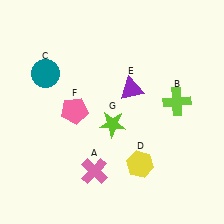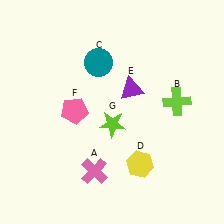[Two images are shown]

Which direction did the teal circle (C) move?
The teal circle (C) moved right.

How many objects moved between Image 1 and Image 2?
1 object moved between the two images.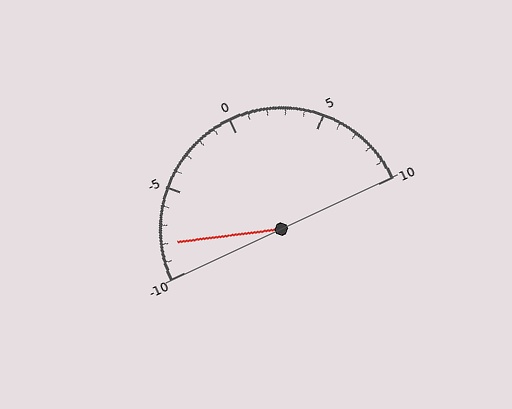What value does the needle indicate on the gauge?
The needle indicates approximately -8.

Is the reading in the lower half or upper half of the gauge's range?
The reading is in the lower half of the range (-10 to 10).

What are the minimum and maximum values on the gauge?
The gauge ranges from -10 to 10.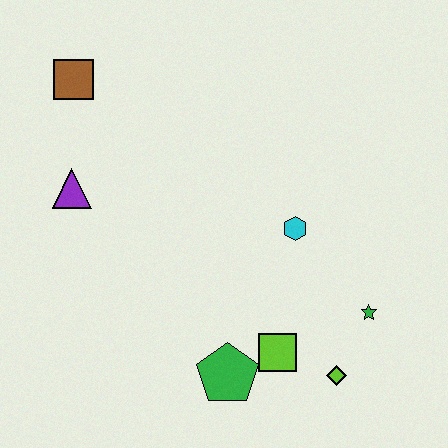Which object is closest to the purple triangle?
The brown square is closest to the purple triangle.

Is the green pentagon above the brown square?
No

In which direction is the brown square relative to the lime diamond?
The brown square is above the lime diamond.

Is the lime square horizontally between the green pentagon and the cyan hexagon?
Yes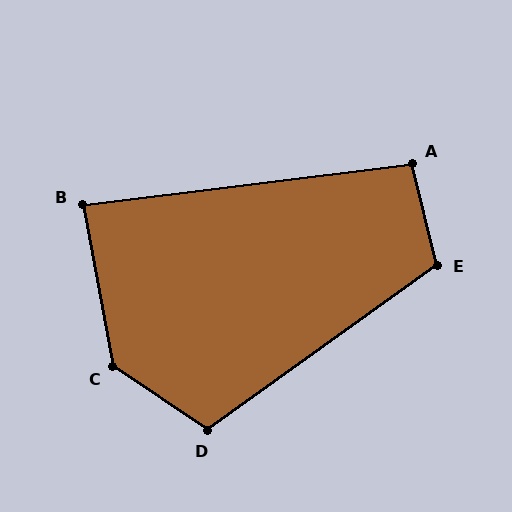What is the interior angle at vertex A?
Approximately 97 degrees (obtuse).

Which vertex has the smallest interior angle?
B, at approximately 87 degrees.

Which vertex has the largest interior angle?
C, at approximately 135 degrees.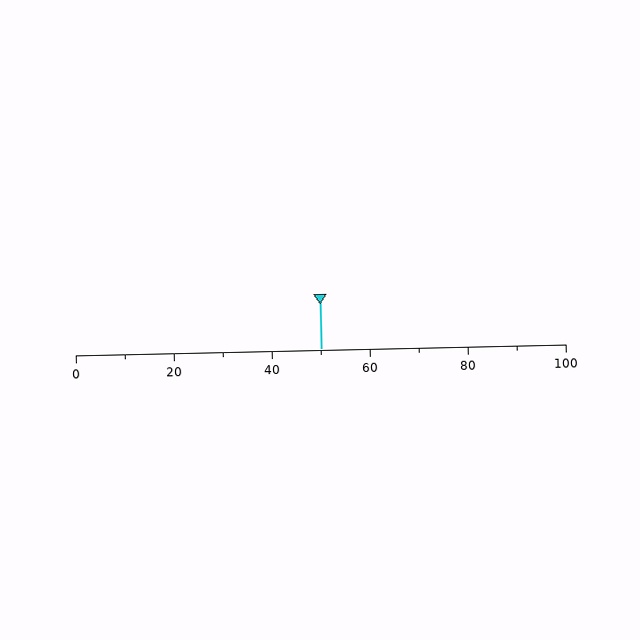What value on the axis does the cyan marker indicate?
The marker indicates approximately 50.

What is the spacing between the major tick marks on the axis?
The major ticks are spaced 20 apart.